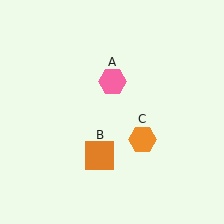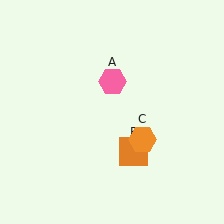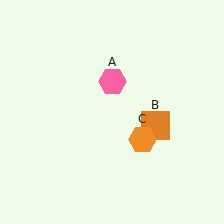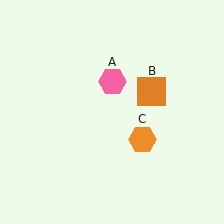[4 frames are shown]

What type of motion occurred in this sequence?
The orange square (object B) rotated counterclockwise around the center of the scene.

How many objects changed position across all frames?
1 object changed position: orange square (object B).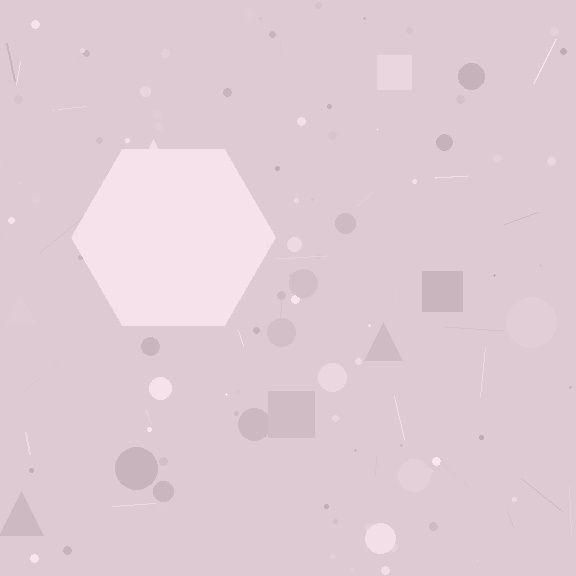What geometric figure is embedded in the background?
A hexagon is embedded in the background.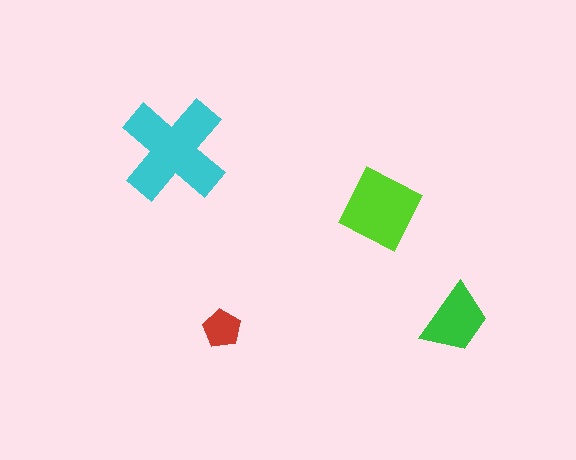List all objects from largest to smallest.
The cyan cross, the lime square, the green trapezoid, the red pentagon.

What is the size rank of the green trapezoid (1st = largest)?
3rd.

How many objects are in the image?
There are 4 objects in the image.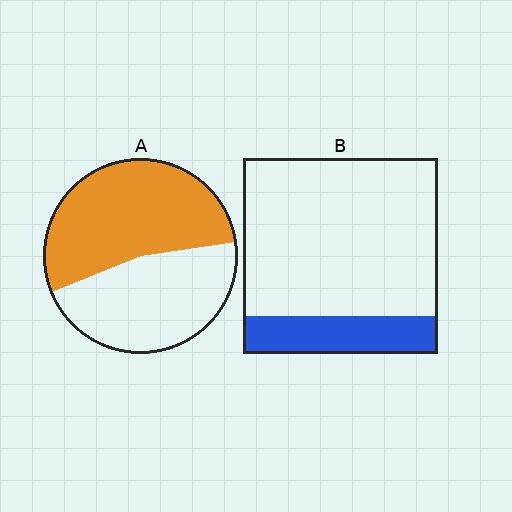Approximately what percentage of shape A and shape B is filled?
A is approximately 55% and B is approximately 20%.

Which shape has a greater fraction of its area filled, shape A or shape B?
Shape A.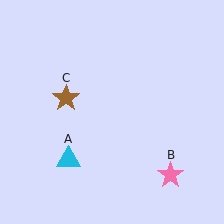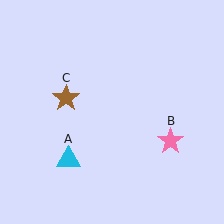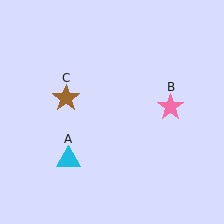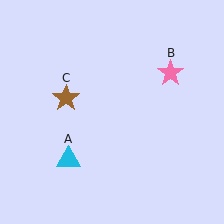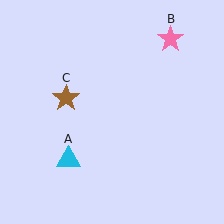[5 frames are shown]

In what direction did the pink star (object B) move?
The pink star (object B) moved up.